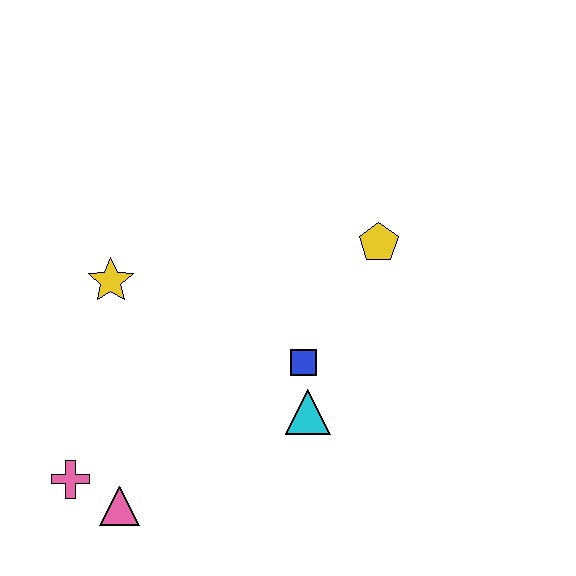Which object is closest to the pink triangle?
The pink cross is closest to the pink triangle.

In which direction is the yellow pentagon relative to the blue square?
The yellow pentagon is above the blue square.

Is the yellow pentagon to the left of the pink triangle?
No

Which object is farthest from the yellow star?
The yellow pentagon is farthest from the yellow star.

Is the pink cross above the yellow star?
No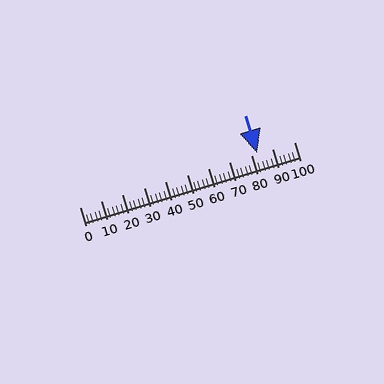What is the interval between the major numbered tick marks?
The major tick marks are spaced 10 units apart.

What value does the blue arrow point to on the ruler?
The blue arrow points to approximately 83.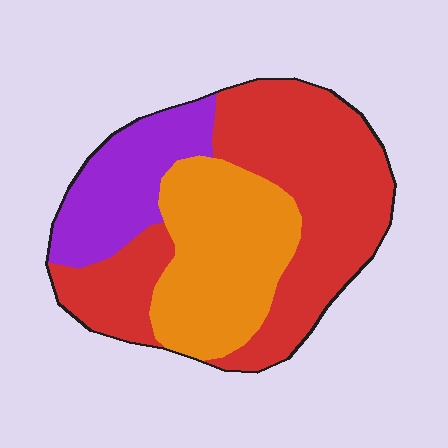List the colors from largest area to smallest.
From largest to smallest: red, orange, purple.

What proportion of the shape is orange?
Orange covers around 30% of the shape.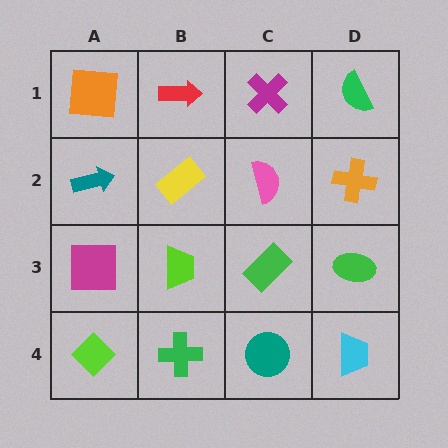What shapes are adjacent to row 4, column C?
A green rectangle (row 3, column C), a green cross (row 4, column B), a cyan trapezoid (row 4, column D).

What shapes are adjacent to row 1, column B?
A yellow rectangle (row 2, column B), an orange square (row 1, column A), a magenta cross (row 1, column C).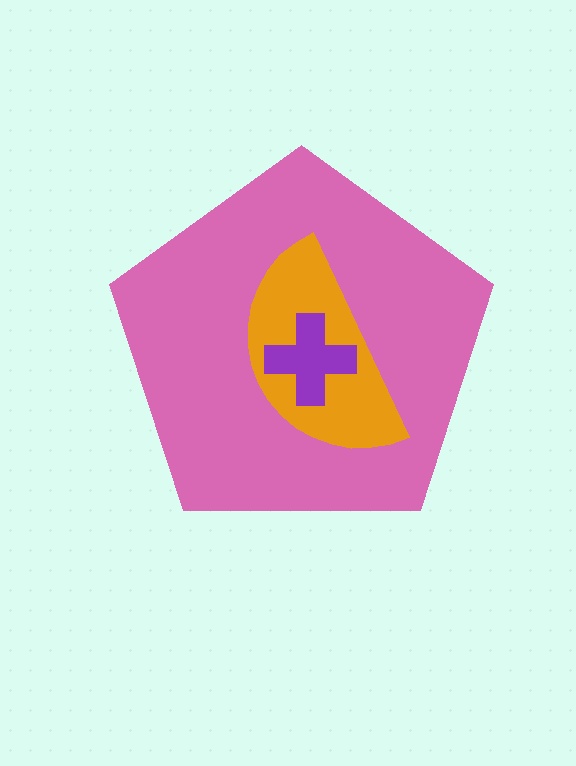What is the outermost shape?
The pink pentagon.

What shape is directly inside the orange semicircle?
The purple cross.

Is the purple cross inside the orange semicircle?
Yes.